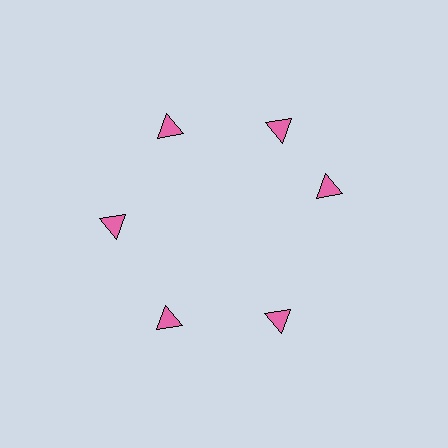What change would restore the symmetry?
The symmetry would be restored by rotating it back into even spacing with its neighbors so that all 6 triangles sit at equal angles and equal distance from the center.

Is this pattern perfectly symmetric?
No. The 6 pink triangles are arranged in a ring, but one element near the 3 o'clock position is rotated out of alignment along the ring, breaking the 6-fold rotational symmetry.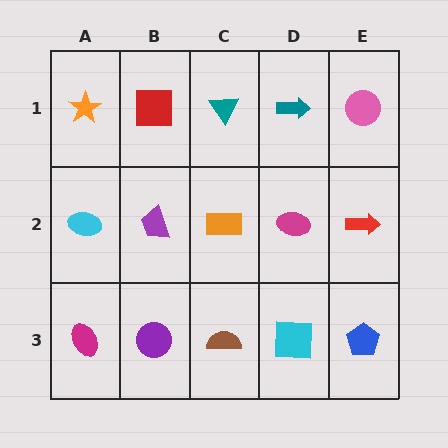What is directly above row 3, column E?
A red arrow.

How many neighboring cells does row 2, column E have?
3.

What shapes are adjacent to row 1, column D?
A magenta ellipse (row 2, column D), a teal triangle (row 1, column C), a pink circle (row 1, column E).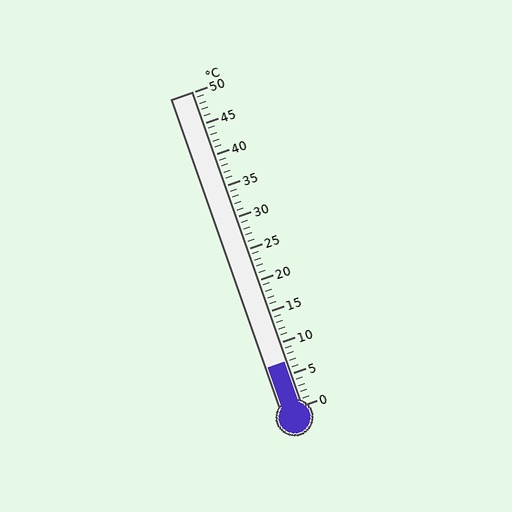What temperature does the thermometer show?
The thermometer shows approximately 7°C.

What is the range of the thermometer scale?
The thermometer scale ranges from 0°C to 50°C.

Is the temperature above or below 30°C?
The temperature is below 30°C.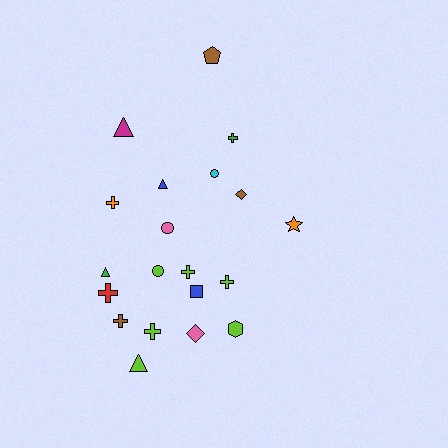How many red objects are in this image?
There is 1 red object.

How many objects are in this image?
There are 20 objects.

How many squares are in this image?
There is 1 square.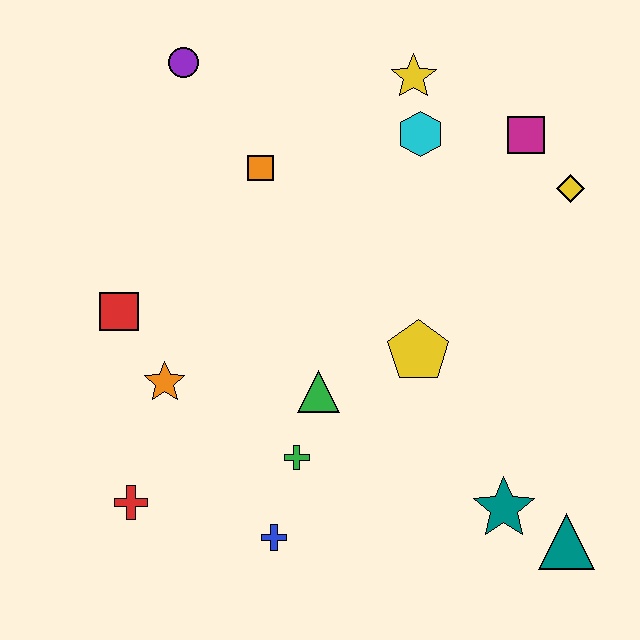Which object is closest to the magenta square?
The yellow diamond is closest to the magenta square.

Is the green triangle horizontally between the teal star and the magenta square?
No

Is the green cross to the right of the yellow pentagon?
No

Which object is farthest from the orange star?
The yellow diamond is farthest from the orange star.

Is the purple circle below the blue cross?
No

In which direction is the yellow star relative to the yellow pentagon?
The yellow star is above the yellow pentagon.